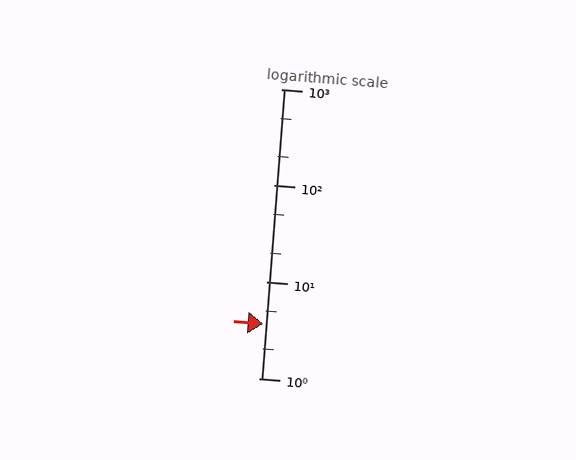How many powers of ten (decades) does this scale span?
The scale spans 3 decades, from 1 to 1000.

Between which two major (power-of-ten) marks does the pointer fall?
The pointer is between 1 and 10.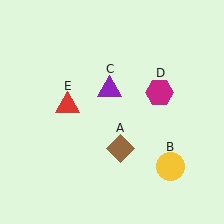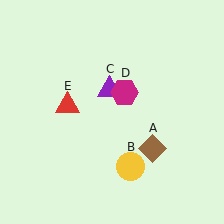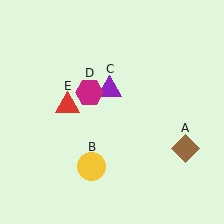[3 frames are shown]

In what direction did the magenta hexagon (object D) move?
The magenta hexagon (object D) moved left.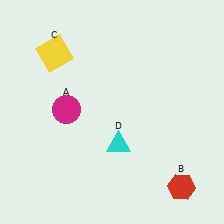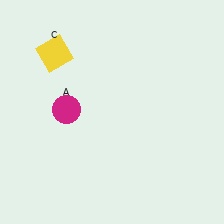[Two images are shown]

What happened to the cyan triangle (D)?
The cyan triangle (D) was removed in Image 2. It was in the bottom-right area of Image 1.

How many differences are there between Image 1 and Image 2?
There are 2 differences between the two images.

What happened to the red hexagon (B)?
The red hexagon (B) was removed in Image 2. It was in the bottom-right area of Image 1.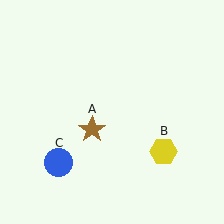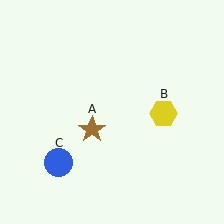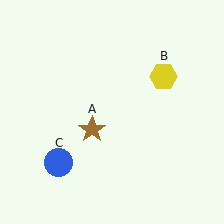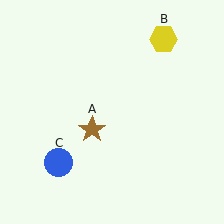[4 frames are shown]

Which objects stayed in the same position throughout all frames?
Brown star (object A) and blue circle (object C) remained stationary.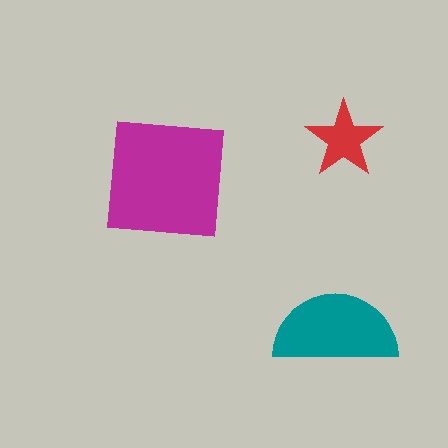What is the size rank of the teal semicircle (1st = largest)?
2nd.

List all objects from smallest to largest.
The red star, the teal semicircle, the magenta square.